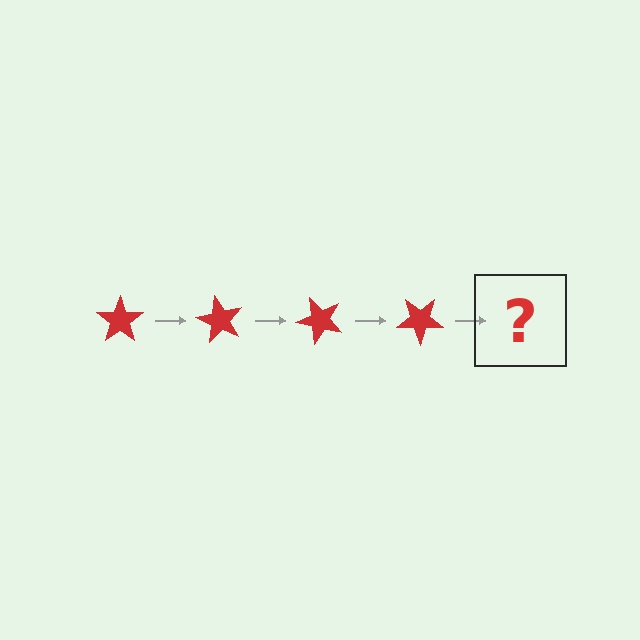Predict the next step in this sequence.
The next step is a red star rotated 240 degrees.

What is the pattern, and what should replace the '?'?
The pattern is that the star rotates 60 degrees each step. The '?' should be a red star rotated 240 degrees.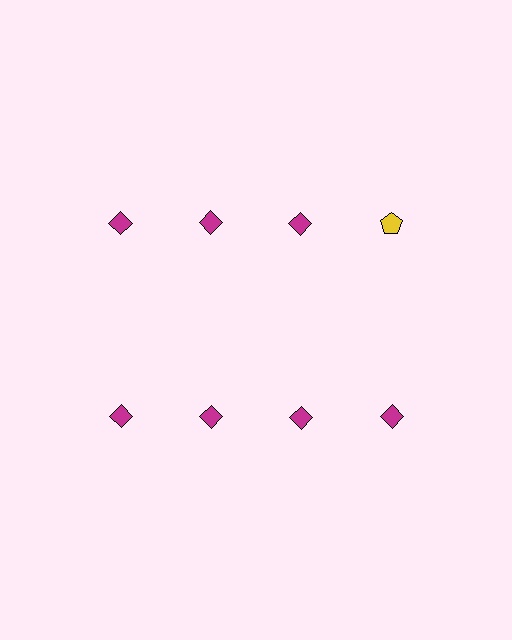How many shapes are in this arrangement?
There are 8 shapes arranged in a grid pattern.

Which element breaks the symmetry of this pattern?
The yellow pentagon in the top row, second from right column breaks the symmetry. All other shapes are magenta diamonds.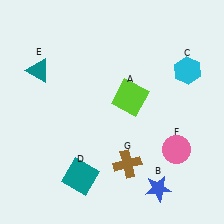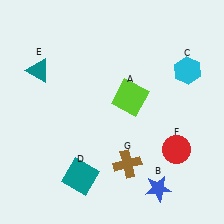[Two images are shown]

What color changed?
The circle (F) changed from pink in Image 1 to red in Image 2.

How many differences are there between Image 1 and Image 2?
There is 1 difference between the two images.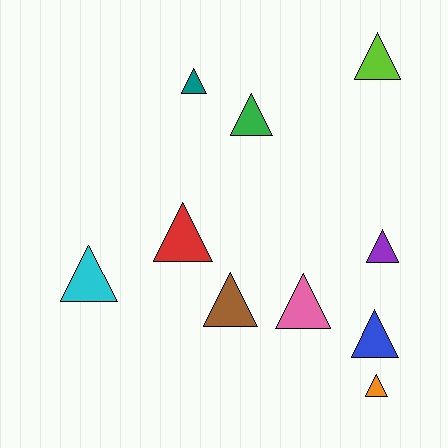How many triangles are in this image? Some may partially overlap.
There are 10 triangles.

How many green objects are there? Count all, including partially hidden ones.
There is 1 green object.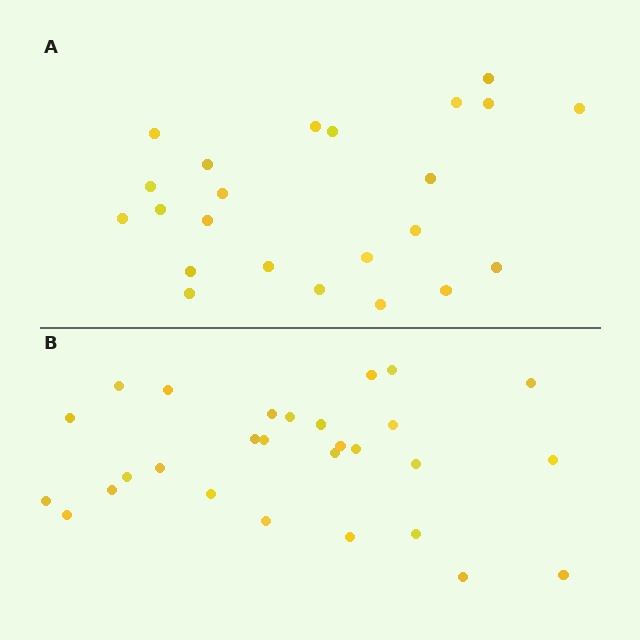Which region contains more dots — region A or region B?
Region B (the bottom region) has more dots.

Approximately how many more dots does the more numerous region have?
Region B has about 5 more dots than region A.